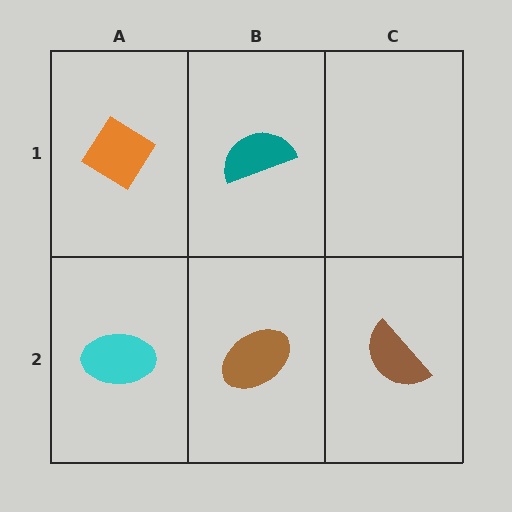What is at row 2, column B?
A brown ellipse.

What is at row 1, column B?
A teal semicircle.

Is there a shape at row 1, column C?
No, that cell is empty.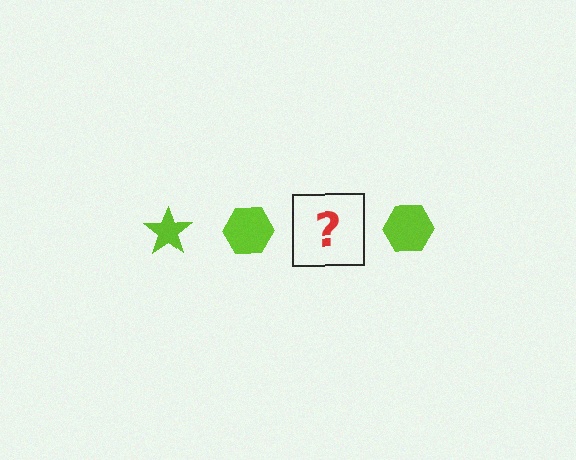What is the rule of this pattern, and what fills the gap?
The rule is that the pattern cycles through star, hexagon shapes in lime. The gap should be filled with a lime star.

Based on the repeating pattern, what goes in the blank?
The blank should be a lime star.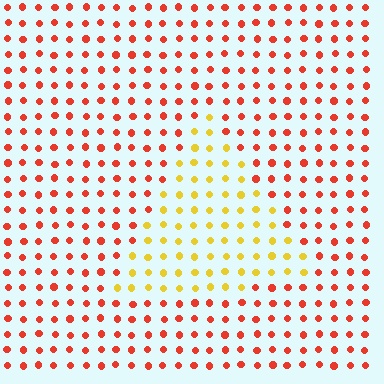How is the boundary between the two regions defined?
The boundary is defined purely by a slight shift in hue (about 47 degrees). Spacing, size, and orientation are identical on both sides.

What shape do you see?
I see a triangle.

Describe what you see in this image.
The image is filled with small red elements in a uniform arrangement. A triangle-shaped region is visible where the elements are tinted to a slightly different hue, forming a subtle color boundary.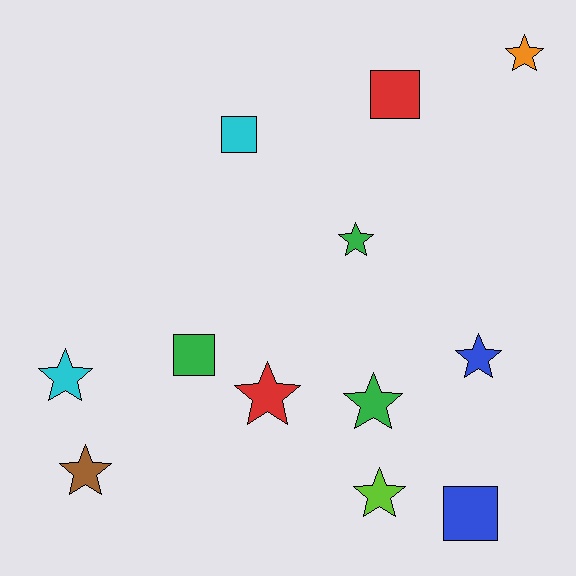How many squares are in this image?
There are 4 squares.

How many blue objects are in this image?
There are 2 blue objects.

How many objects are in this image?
There are 12 objects.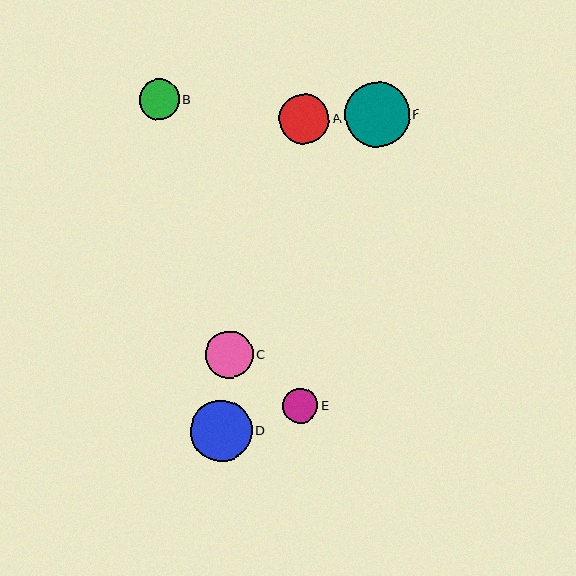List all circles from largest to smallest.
From largest to smallest: F, D, A, C, B, E.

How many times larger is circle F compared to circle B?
Circle F is approximately 1.6 times the size of circle B.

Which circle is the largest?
Circle F is the largest with a size of approximately 65 pixels.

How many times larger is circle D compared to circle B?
Circle D is approximately 1.5 times the size of circle B.